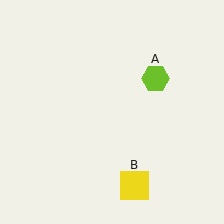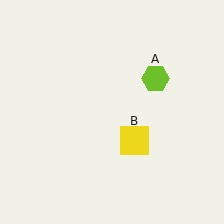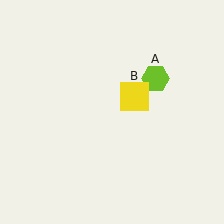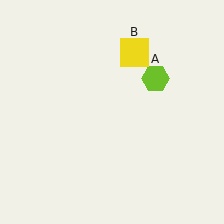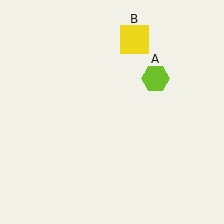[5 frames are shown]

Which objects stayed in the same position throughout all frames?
Lime hexagon (object A) remained stationary.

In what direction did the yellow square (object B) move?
The yellow square (object B) moved up.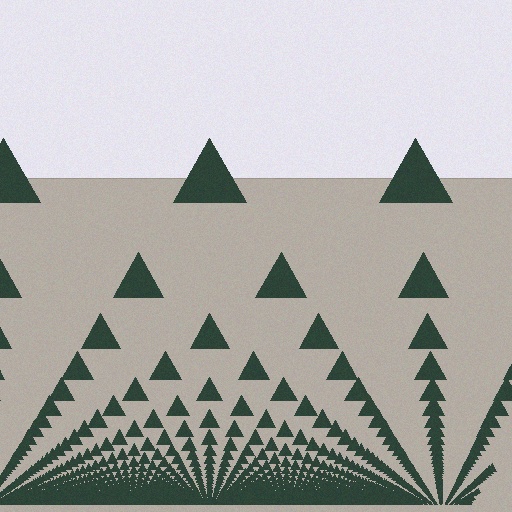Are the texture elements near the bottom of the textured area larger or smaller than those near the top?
Smaller. The gradient is inverted — elements near the bottom are smaller and denser.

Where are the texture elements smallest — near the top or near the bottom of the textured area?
Near the bottom.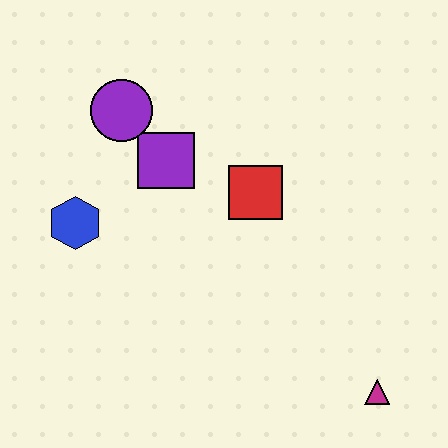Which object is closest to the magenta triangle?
The red square is closest to the magenta triangle.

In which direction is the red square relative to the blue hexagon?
The red square is to the right of the blue hexagon.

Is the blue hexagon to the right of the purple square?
No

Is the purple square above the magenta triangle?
Yes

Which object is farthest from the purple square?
The magenta triangle is farthest from the purple square.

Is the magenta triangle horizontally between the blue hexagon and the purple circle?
No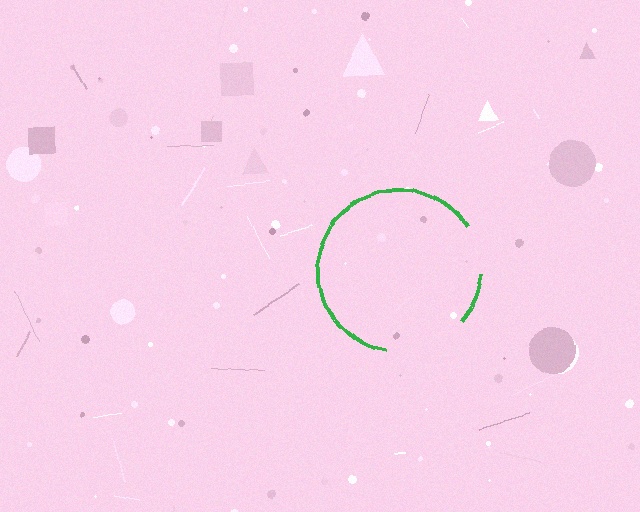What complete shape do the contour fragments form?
The contour fragments form a circle.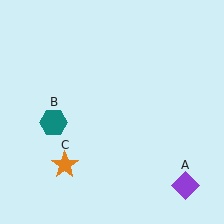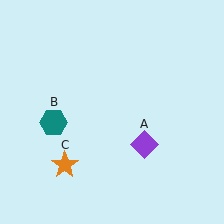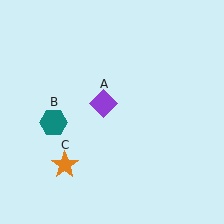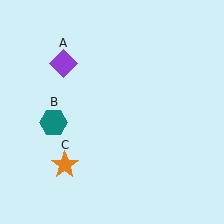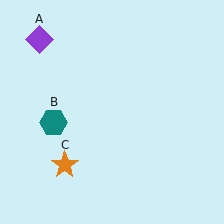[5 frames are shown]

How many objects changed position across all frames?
1 object changed position: purple diamond (object A).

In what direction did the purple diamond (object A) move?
The purple diamond (object A) moved up and to the left.